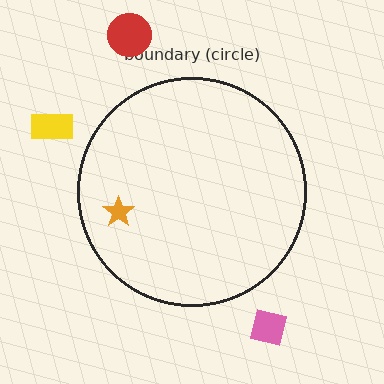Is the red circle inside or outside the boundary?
Outside.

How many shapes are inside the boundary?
1 inside, 3 outside.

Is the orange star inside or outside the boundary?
Inside.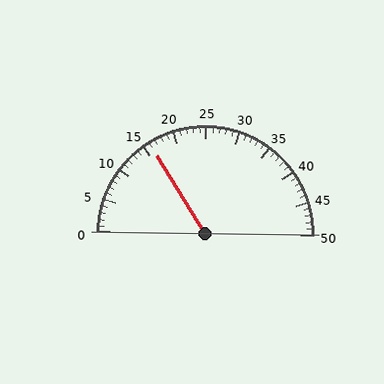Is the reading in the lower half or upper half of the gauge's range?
The reading is in the lower half of the range (0 to 50).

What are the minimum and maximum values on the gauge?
The gauge ranges from 0 to 50.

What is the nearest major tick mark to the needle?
The nearest major tick mark is 15.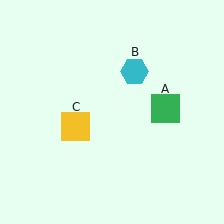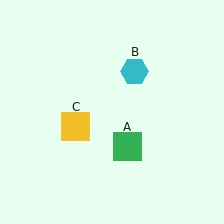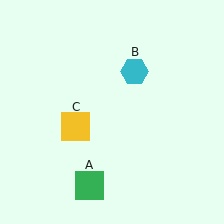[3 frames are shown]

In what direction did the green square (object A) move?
The green square (object A) moved down and to the left.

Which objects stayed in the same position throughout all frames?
Cyan hexagon (object B) and yellow square (object C) remained stationary.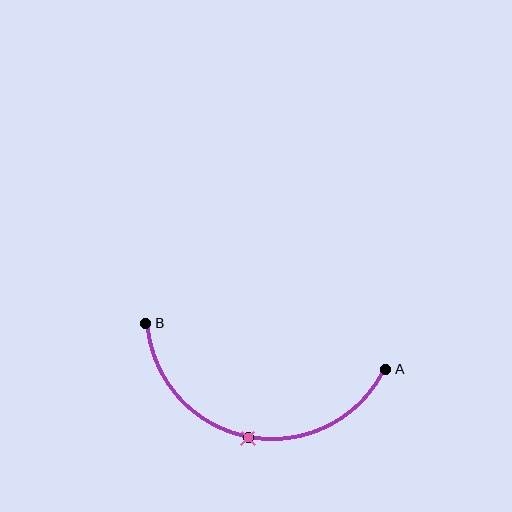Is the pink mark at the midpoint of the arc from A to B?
Yes. The pink mark lies on the arc at equal arc-length from both A and B — it is the arc midpoint.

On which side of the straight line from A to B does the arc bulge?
The arc bulges below the straight line connecting A and B.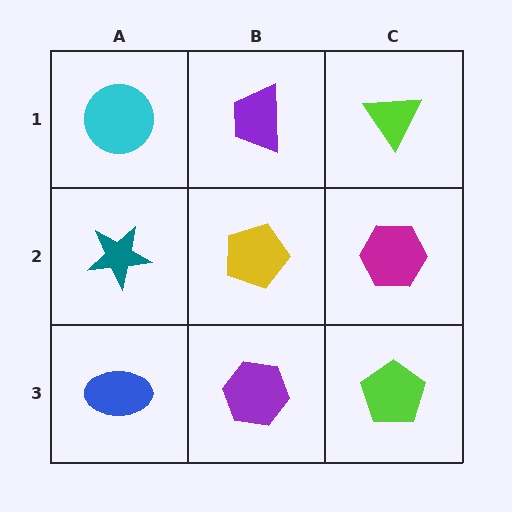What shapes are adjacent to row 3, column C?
A magenta hexagon (row 2, column C), a purple hexagon (row 3, column B).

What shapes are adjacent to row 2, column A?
A cyan circle (row 1, column A), a blue ellipse (row 3, column A), a yellow pentagon (row 2, column B).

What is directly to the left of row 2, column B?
A teal star.